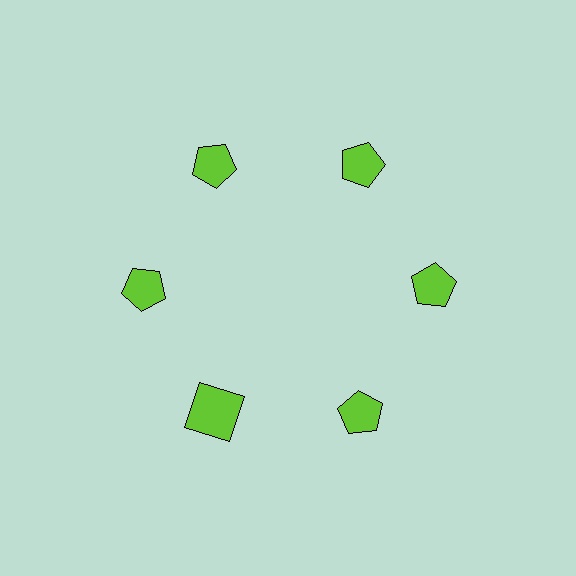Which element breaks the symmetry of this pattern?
The lime square at roughly the 7 o'clock position breaks the symmetry. All other shapes are lime pentagons.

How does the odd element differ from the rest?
It has a different shape: square instead of pentagon.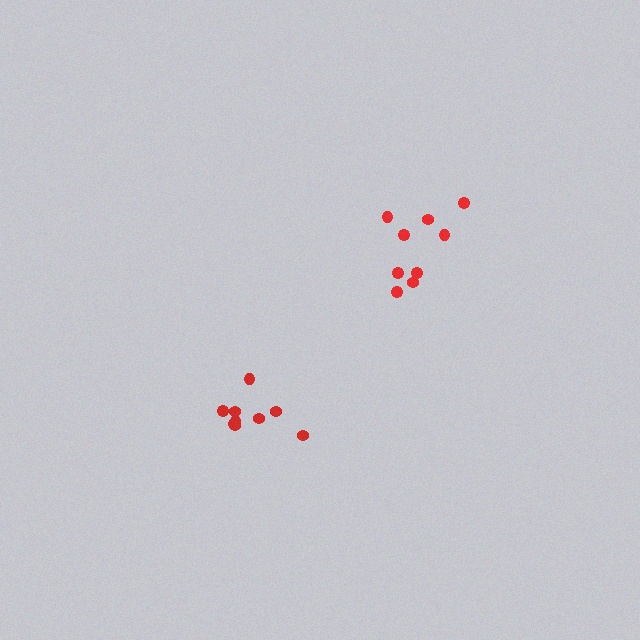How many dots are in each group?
Group 1: 9 dots, Group 2: 9 dots (18 total).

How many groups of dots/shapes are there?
There are 2 groups.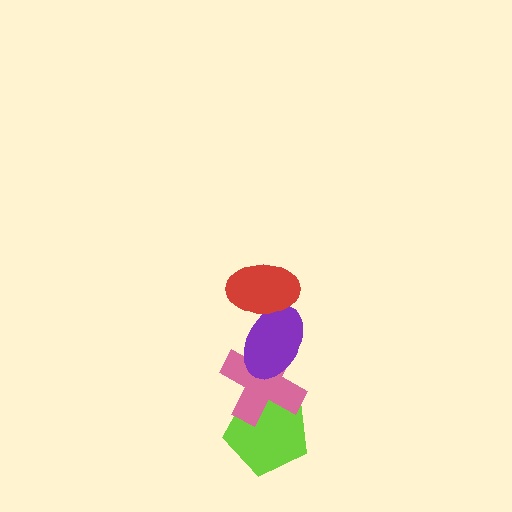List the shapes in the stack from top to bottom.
From top to bottom: the red ellipse, the purple ellipse, the pink cross, the lime pentagon.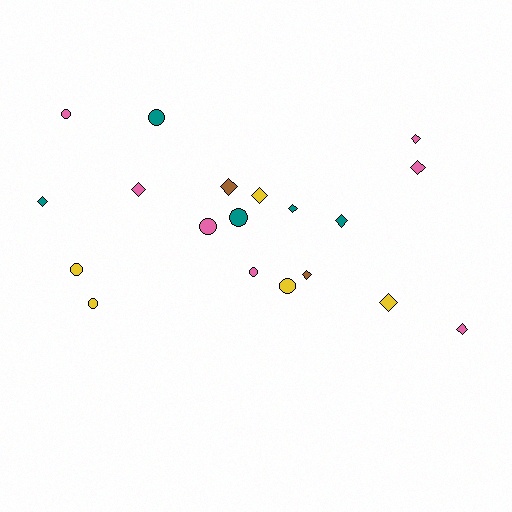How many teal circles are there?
There are 2 teal circles.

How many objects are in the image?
There are 19 objects.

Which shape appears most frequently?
Diamond, with 11 objects.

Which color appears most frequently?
Pink, with 7 objects.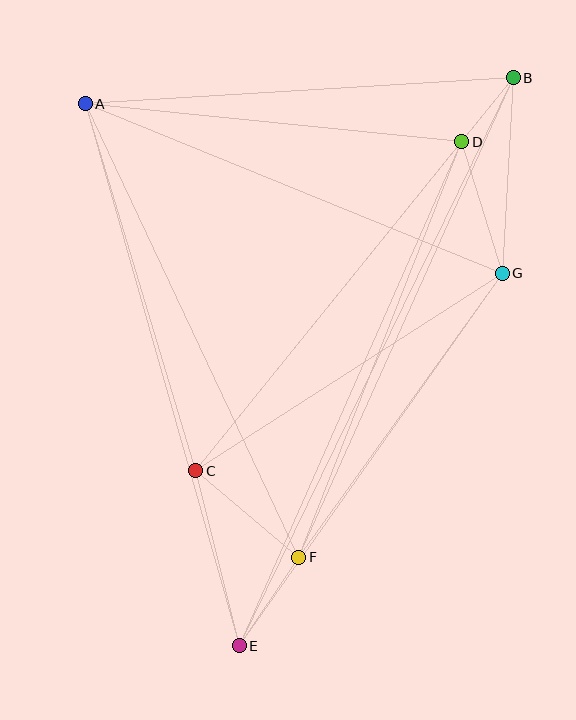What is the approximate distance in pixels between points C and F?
The distance between C and F is approximately 134 pixels.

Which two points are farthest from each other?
Points B and E are farthest from each other.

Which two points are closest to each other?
Points B and D are closest to each other.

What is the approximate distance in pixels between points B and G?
The distance between B and G is approximately 196 pixels.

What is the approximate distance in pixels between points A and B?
The distance between A and B is approximately 429 pixels.